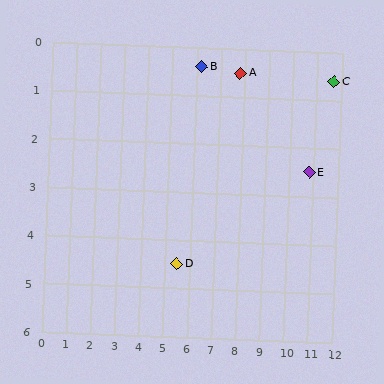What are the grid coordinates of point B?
Point B is at approximately (6.2, 0.4).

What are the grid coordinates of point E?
Point E is at approximately (10.8, 2.5).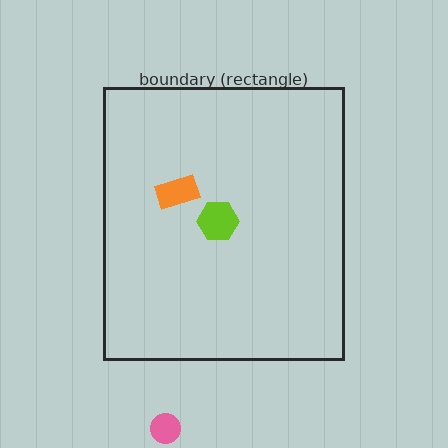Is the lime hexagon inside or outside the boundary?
Inside.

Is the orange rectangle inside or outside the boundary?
Inside.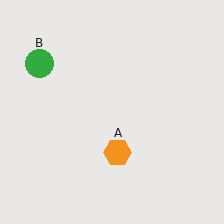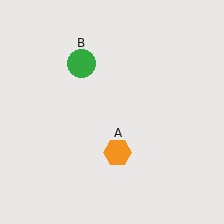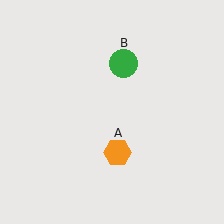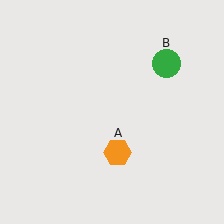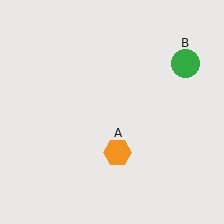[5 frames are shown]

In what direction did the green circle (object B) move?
The green circle (object B) moved right.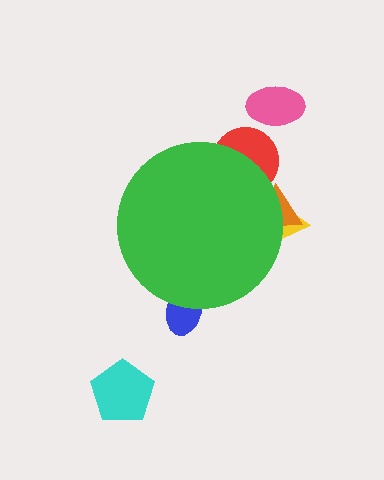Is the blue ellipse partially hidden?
Yes, the blue ellipse is partially hidden behind the green circle.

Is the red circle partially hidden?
Yes, the red circle is partially hidden behind the green circle.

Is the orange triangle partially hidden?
Yes, the orange triangle is partially hidden behind the green circle.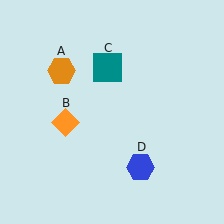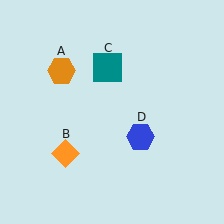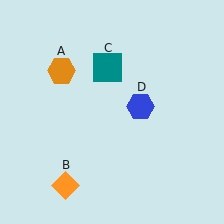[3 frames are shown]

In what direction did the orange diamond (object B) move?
The orange diamond (object B) moved down.